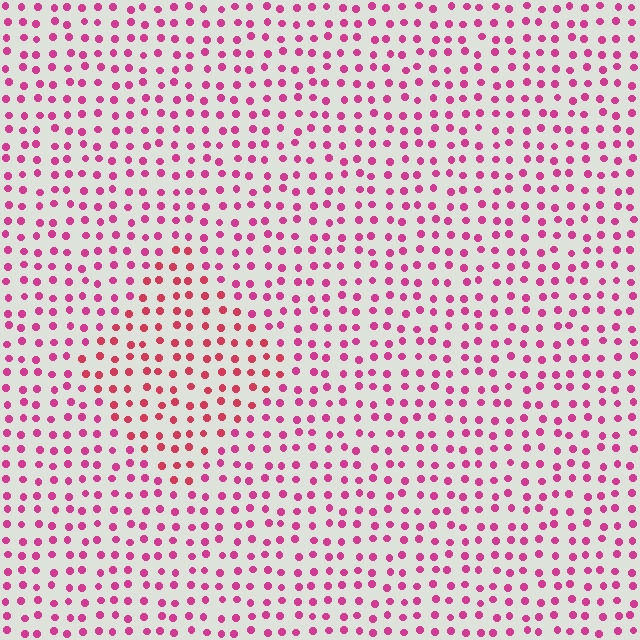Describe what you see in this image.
The image is filled with small magenta elements in a uniform arrangement. A diamond-shaped region is visible where the elements are tinted to a slightly different hue, forming a subtle color boundary.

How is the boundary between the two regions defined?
The boundary is defined purely by a slight shift in hue (about 24 degrees). Spacing, size, and orientation are identical on both sides.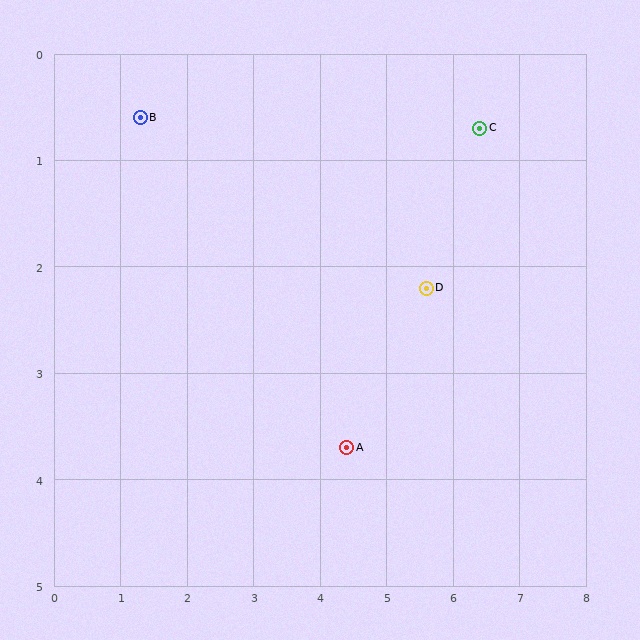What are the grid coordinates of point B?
Point B is at approximately (1.3, 0.6).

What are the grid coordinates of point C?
Point C is at approximately (6.4, 0.7).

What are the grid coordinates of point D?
Point D is at approximately (5.6, 2.2).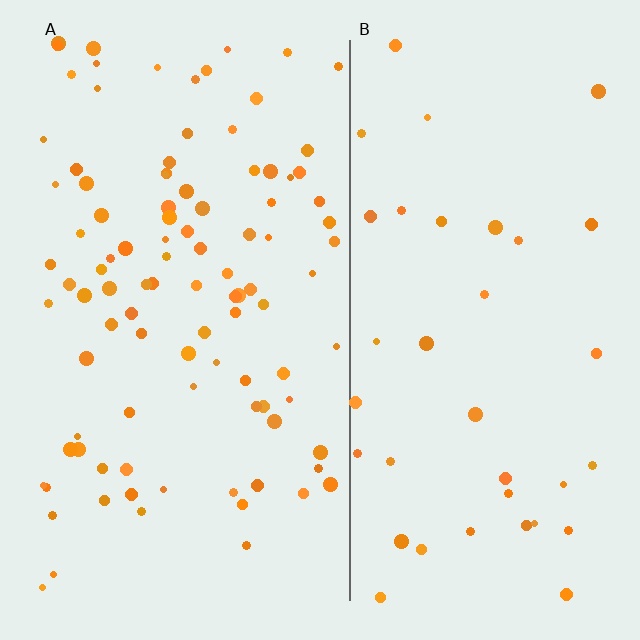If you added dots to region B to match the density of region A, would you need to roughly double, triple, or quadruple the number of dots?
Approximately triple.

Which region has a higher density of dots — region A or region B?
A (the left).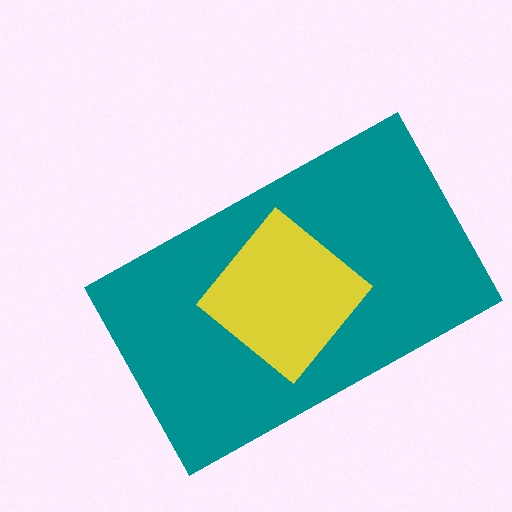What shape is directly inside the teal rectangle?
The yellow diamond.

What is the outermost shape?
The teal rectangle.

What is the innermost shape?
The yellow diamond.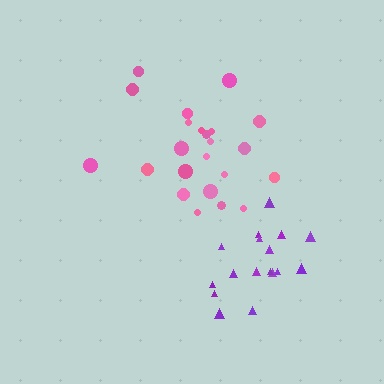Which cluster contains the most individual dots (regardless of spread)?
Pink (23).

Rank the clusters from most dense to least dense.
purple, pink.